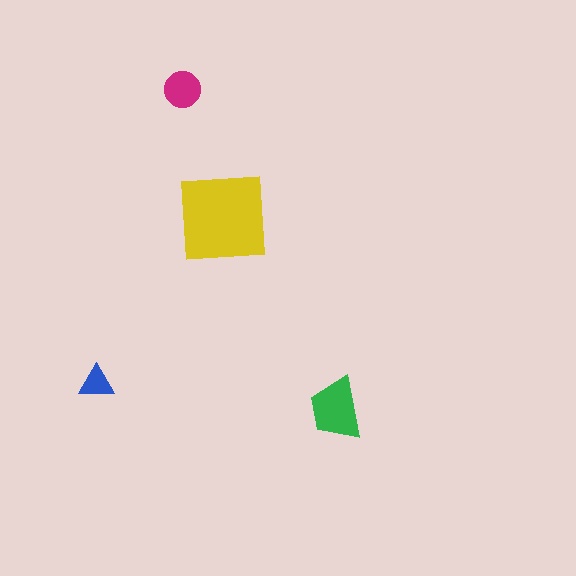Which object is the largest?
The yellow square.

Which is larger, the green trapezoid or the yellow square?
The yellow square.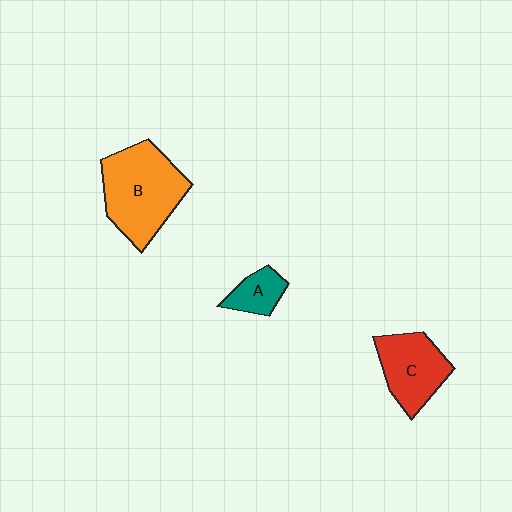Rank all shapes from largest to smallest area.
From largest to smallest: B (orange), C (red), A (teal).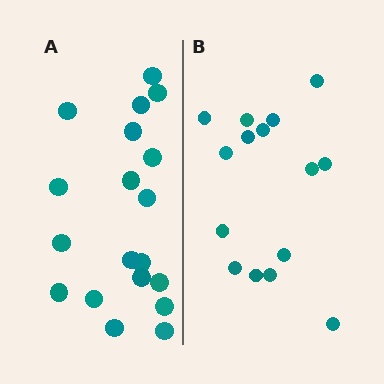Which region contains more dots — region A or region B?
Region A (the left region) has more dots.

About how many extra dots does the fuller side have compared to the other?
Region A has about 4 more dots than region B.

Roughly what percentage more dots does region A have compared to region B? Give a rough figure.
About 25% more.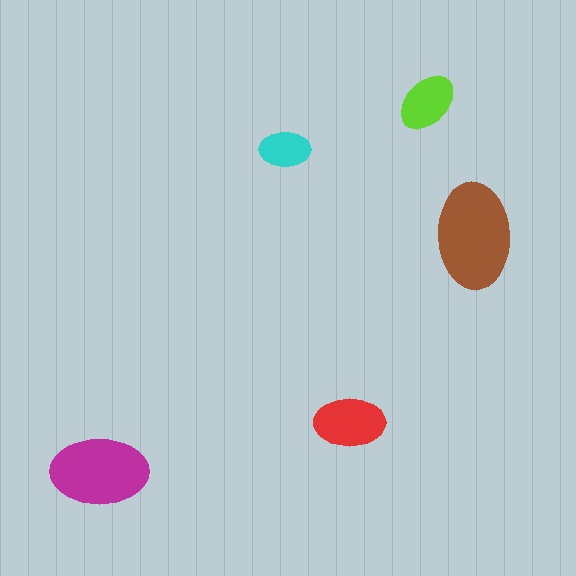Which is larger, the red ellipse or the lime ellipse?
The red one.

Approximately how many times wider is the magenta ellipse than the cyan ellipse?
About 2 times wider.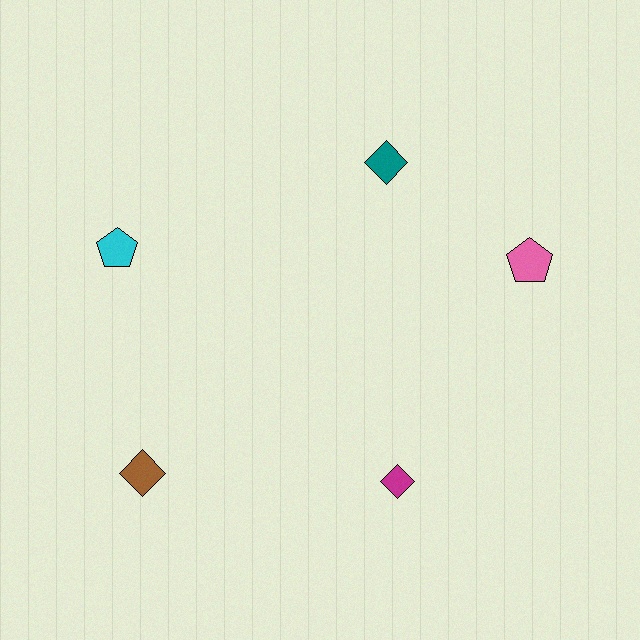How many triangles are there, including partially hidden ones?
There are no triangles.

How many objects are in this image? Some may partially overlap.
There are 5 objects.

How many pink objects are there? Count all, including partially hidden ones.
There is 1 pink object.